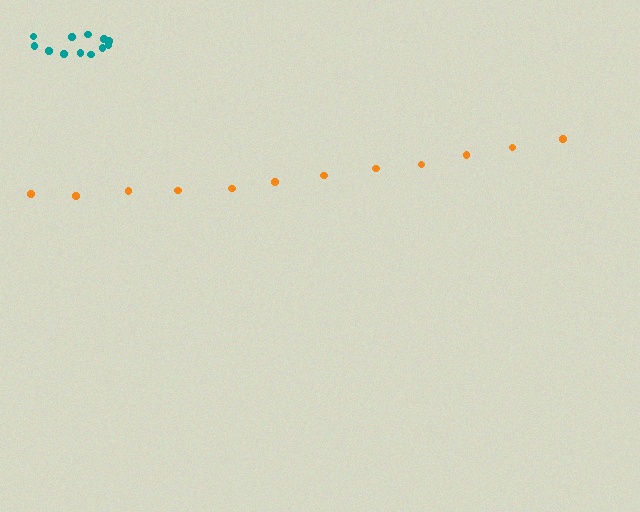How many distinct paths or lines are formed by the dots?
There are 2 distinct paths.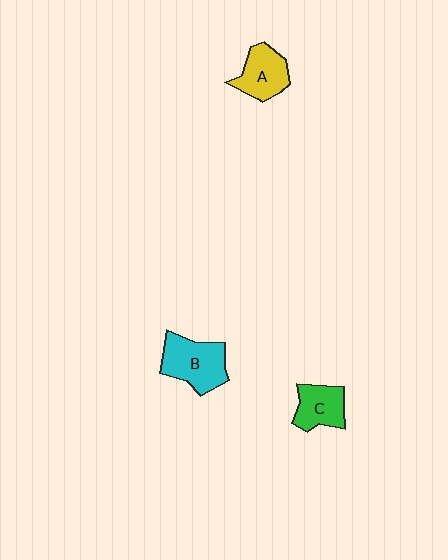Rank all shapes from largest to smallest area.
From largest to smallest: B (cyan), A (yellow), C (green).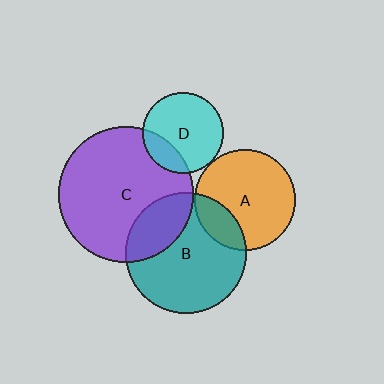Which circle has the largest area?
Circle C (purple).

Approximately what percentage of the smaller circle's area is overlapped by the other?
Approximately 25%.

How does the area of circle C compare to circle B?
Approximately 1.3 times.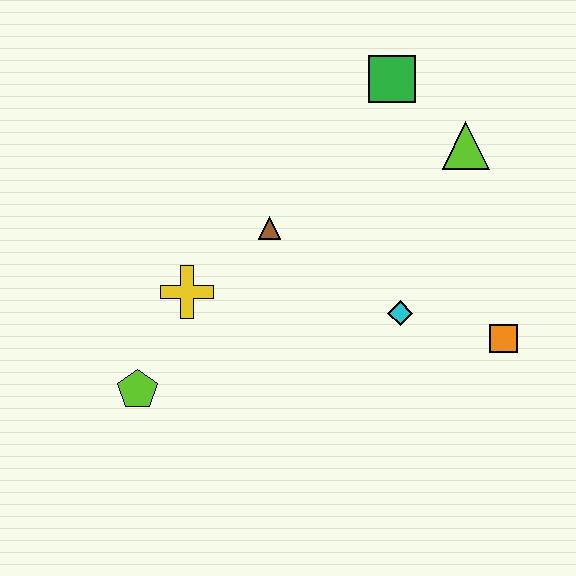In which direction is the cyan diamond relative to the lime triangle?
The cyan diamond is below the lime triangle.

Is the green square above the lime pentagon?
Yes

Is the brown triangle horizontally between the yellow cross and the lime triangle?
Yes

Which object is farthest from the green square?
The lime pentagon is farthest from the green square.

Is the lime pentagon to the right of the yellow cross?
No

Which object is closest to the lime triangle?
The green square is closest to the lime triangle.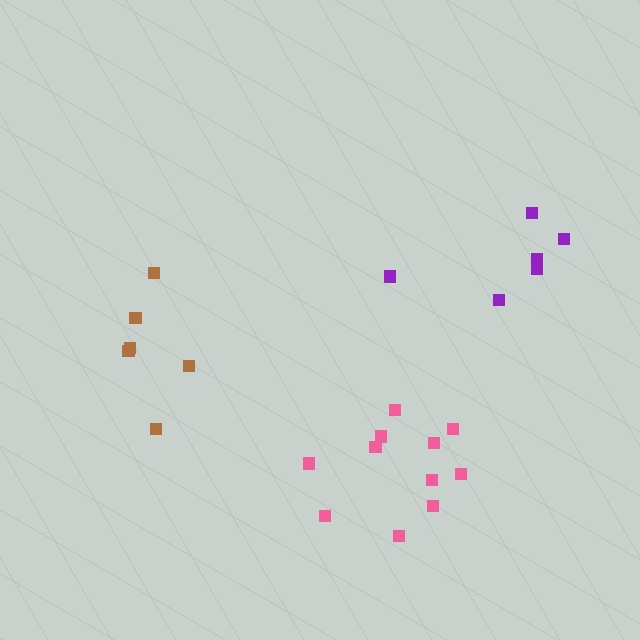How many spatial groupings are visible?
There are 3 spatial groupings.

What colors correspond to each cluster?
The clusters are colored: purple, pink, brown.